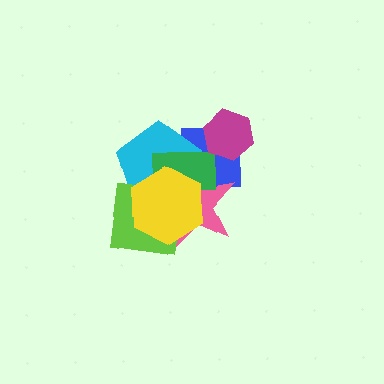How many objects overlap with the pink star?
5 objects overlap with the pink star.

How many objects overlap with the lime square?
4 objects overlap with the lime square.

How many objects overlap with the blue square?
4 objects overlap with the blue square.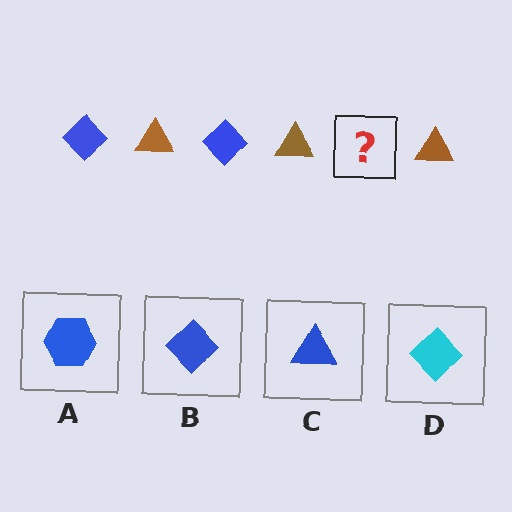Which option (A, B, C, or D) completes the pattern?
B.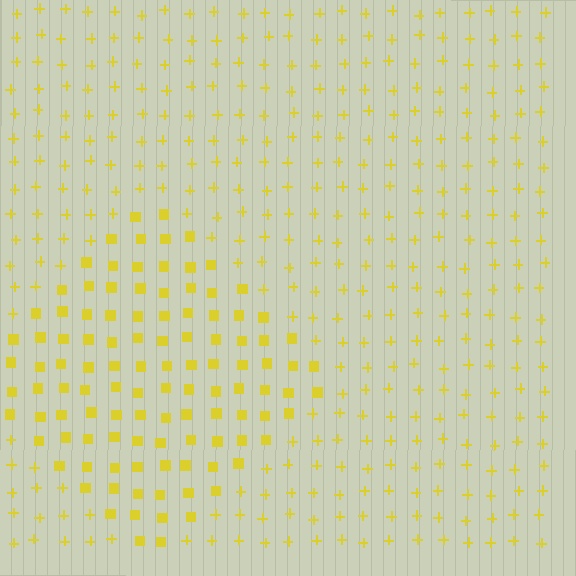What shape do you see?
I see a diamond.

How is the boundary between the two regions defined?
The boundary is defined by a change in element shape: squares inside vs. plus signs outside. All elements share the same color and spacing.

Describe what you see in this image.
The image is filled with small yellow elements arranged in a uniform grid. A diamond-shaped region contains squares, while the surrounding area contains plus signs. The boundary is defined purely by the change in element shape.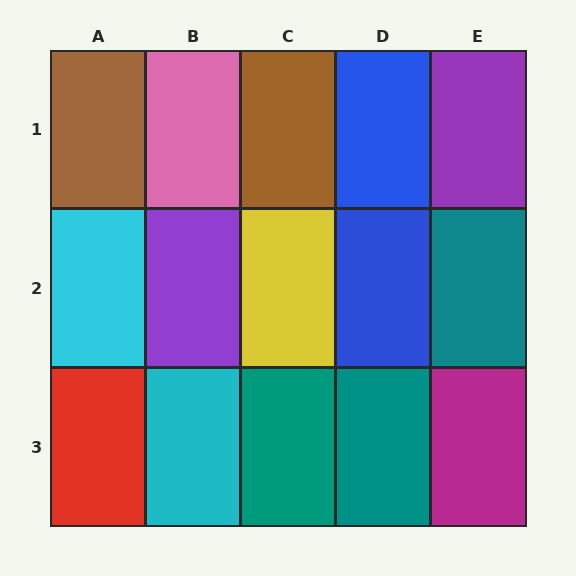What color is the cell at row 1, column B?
Pink.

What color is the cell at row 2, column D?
Blue.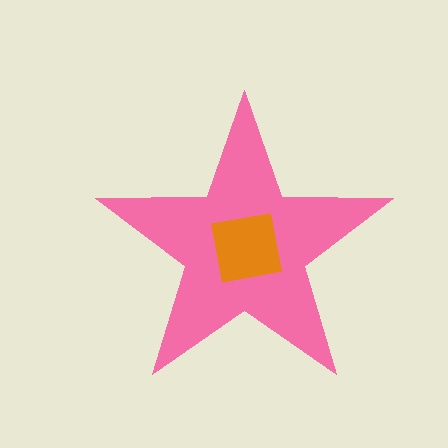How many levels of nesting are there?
2.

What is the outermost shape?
The pink star.